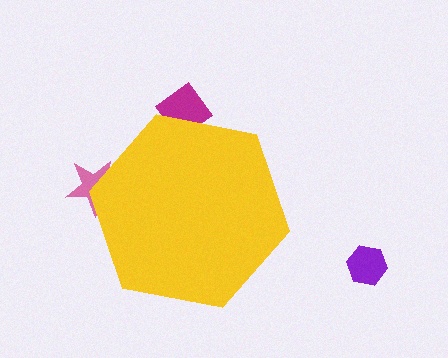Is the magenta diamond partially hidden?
Yes, the magenta diamond is partially hidden behind the yellow hexagon.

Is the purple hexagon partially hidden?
No, the purple hexagon is fully visible.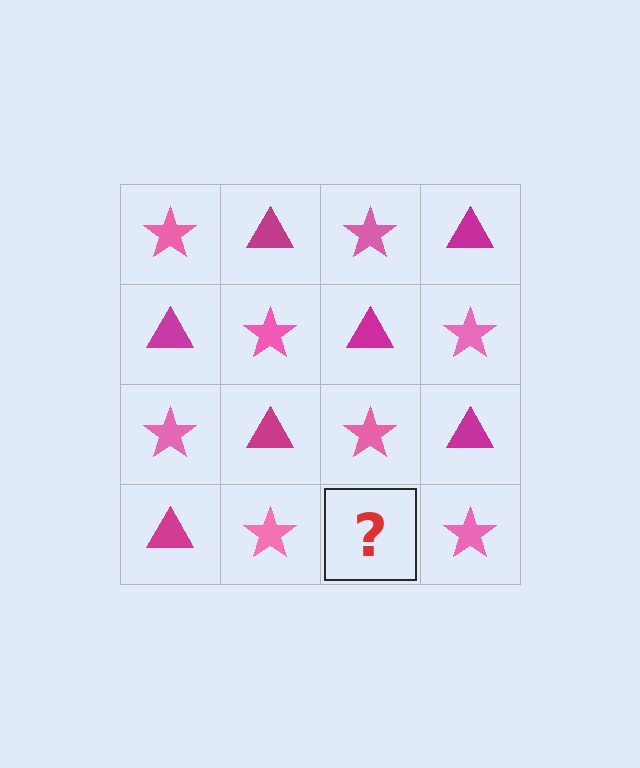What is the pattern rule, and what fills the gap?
The rule is that it alternates pink star and magenta triangle in a checkerboard pattern. The gap should be filled with a magenta triangle.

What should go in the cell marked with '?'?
The missing cell should contain a magenta triangle.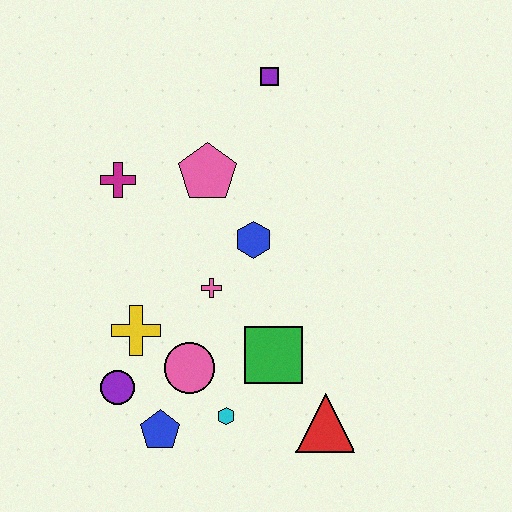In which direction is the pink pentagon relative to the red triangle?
The pink pentagon is above the red triangle.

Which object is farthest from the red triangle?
The purple square is farthest from the red triangle.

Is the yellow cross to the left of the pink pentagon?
Yes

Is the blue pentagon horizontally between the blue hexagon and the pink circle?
No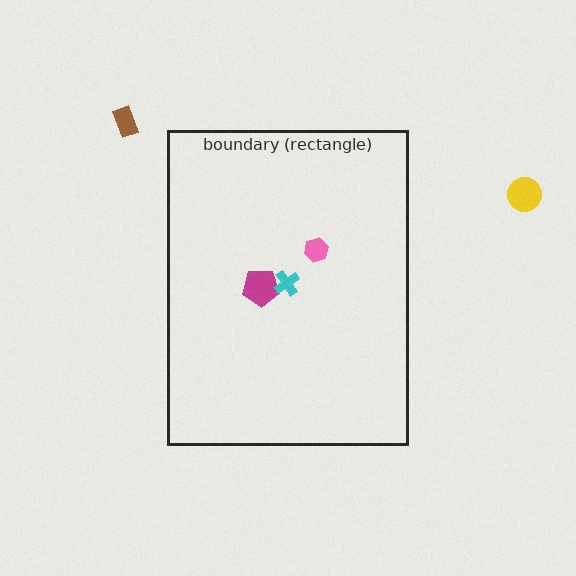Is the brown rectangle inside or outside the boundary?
Outside.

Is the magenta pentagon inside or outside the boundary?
Inside.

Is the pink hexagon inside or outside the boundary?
Inside.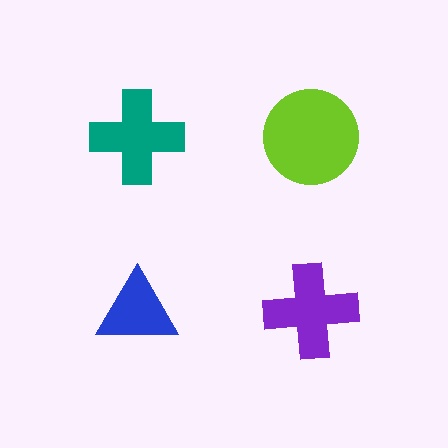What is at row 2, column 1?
A blue triangle.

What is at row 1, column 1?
A teal cross.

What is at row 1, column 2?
A lime circle.